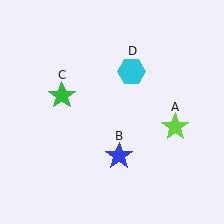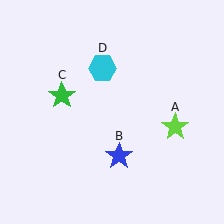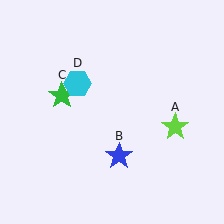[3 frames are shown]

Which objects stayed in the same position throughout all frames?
Lime star (object A) and blue star (object B) and green star (object C) remained stationary.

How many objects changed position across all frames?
1 object changed position: cyan hexagon (object D).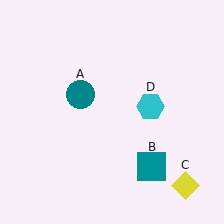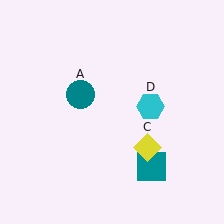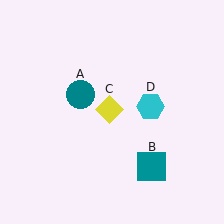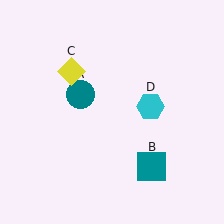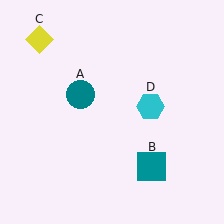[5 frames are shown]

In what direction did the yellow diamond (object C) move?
The yellow diamond (object C) moved up and to the left.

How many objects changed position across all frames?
1 object changed position: yellow diamond (object C).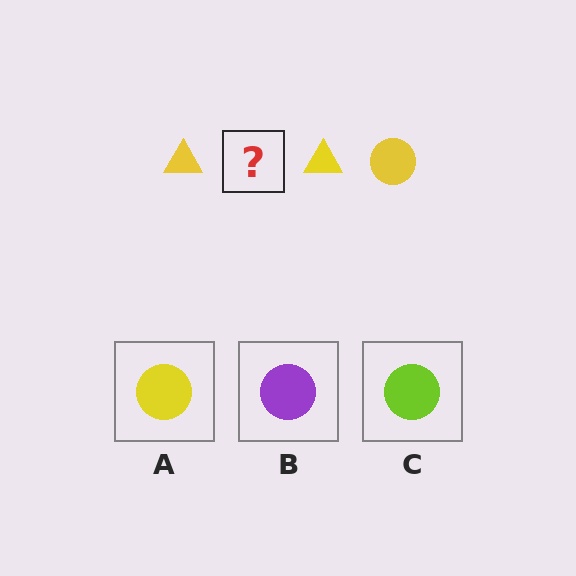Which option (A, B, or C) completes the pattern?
A.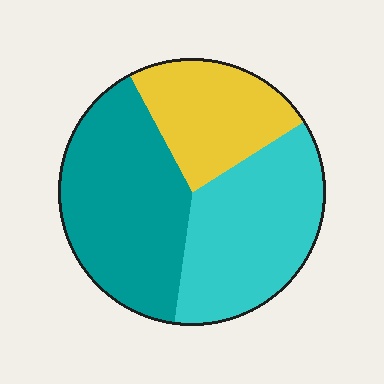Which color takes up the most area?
Teal, at roughly 40%.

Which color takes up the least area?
Yellow, at roughly 25%.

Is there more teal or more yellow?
Teal.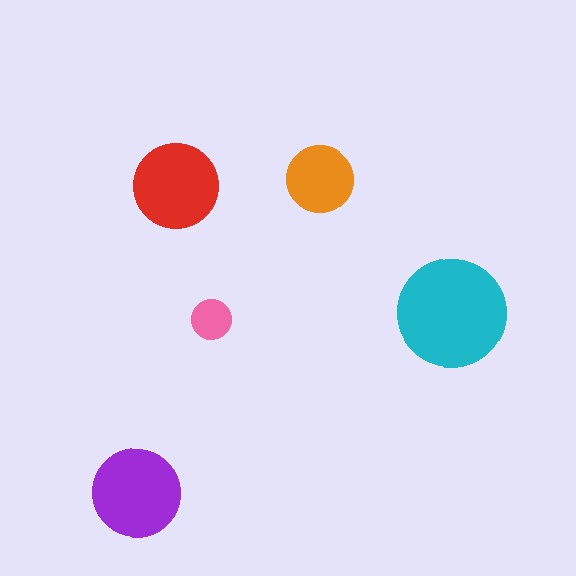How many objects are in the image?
There are 5 objects in the image.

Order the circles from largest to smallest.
the cyan one, the purple one, the red one, the orange one, the pink one.